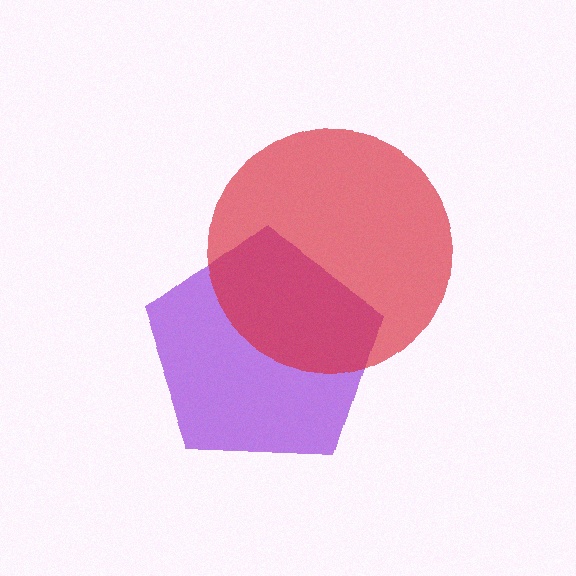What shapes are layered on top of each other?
The layered shapes are: a purple pentagon, a red circle.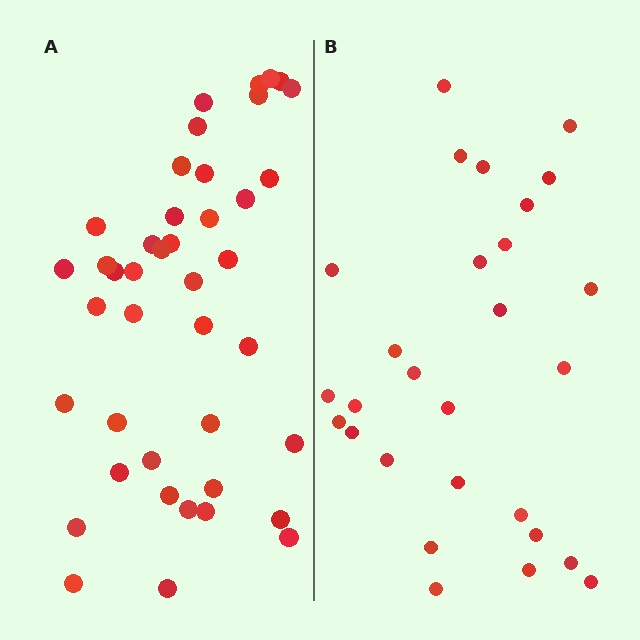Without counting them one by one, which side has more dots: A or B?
Region A (the left region) has more dots.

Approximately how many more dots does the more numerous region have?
Region A has approximately 15 more dots than region B.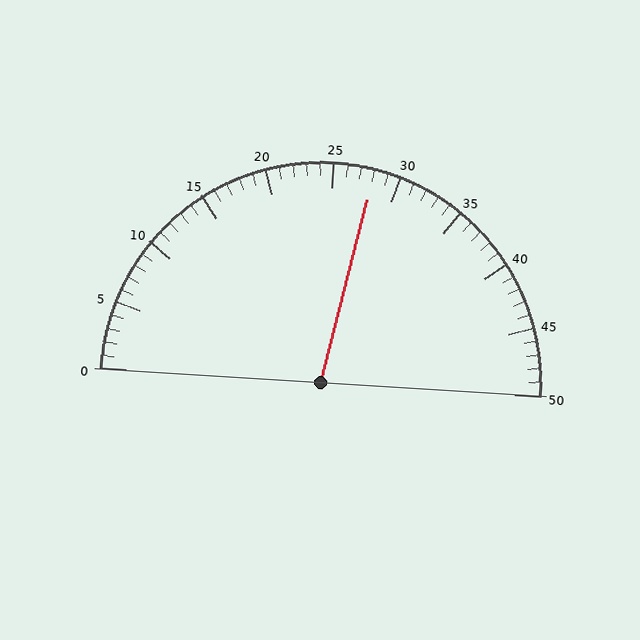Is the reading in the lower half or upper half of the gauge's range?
The reading is in the upper half of the range (0 to 50).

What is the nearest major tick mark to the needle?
The nearest major tick mark is 30.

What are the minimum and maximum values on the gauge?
The gauge ranges from 0 to 50.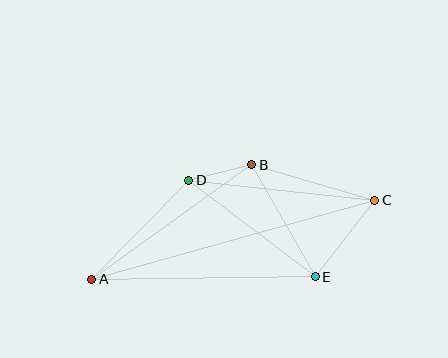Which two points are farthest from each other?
Points A and C are farthest from each other.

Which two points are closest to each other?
Points B and D are closest to each other.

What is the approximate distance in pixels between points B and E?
The distance between B and E is approximately 128 pixels.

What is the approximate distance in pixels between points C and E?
The distance between C and E is approximately 97 pixels.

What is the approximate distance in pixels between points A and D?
The distance between A and D is approximately 138 pixels.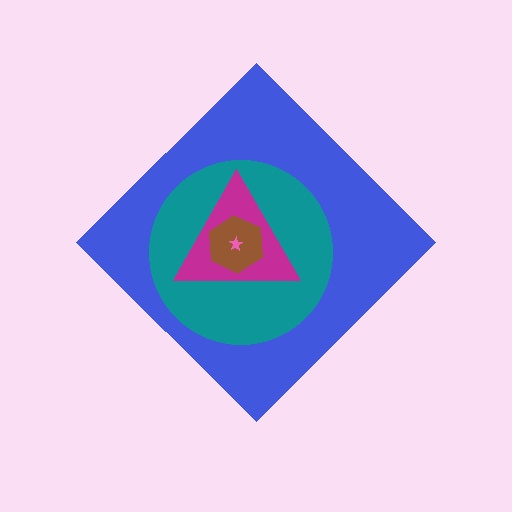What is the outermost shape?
The blue diamond.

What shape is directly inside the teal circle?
The magenta triangle.